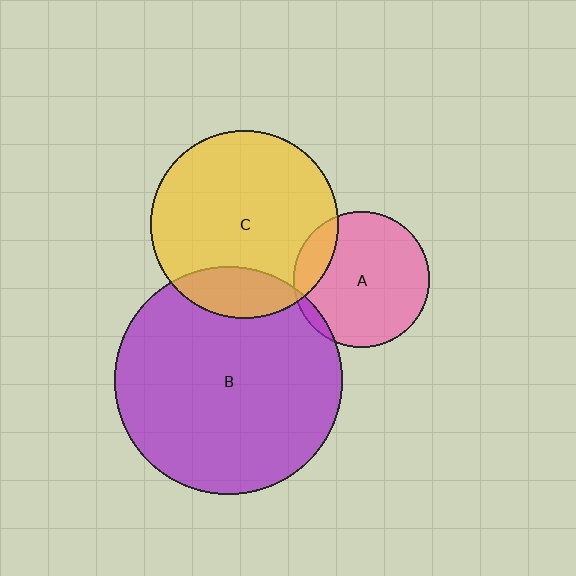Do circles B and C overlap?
Yes.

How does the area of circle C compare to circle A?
Approximately 1.9 times.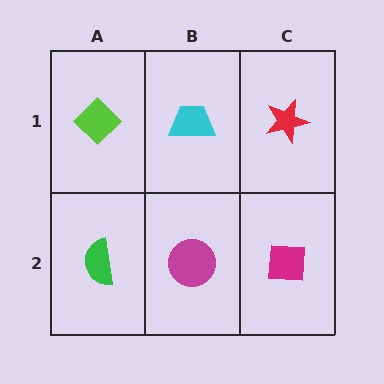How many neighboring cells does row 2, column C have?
2.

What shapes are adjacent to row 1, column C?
A magenta square (row 2, column C), a cyan trapezoid (row 1, column B).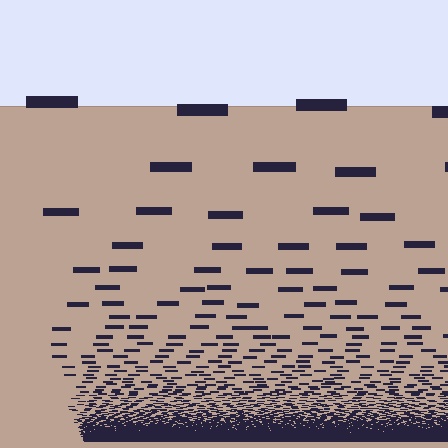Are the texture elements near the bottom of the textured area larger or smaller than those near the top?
Smaller. The gradient is inverted — elements near the bottom are smaller and denser.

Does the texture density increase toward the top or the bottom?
Density increases toward the bottom.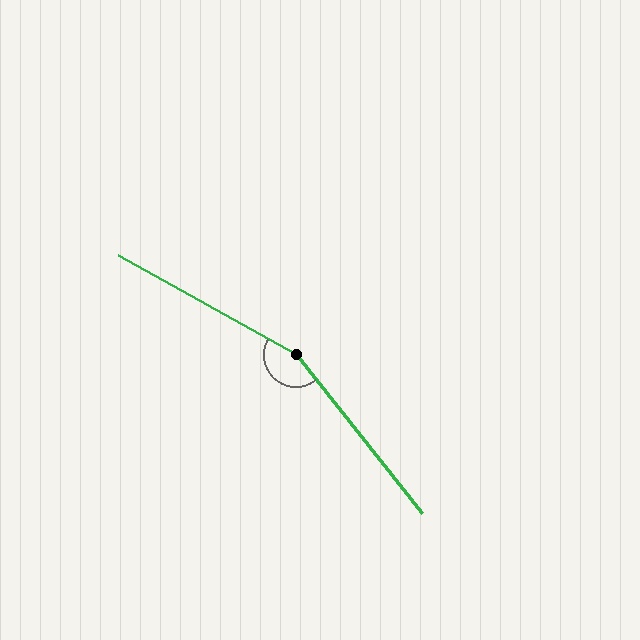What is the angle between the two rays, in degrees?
Approximately 158 degrees.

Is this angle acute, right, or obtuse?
It is obtuse.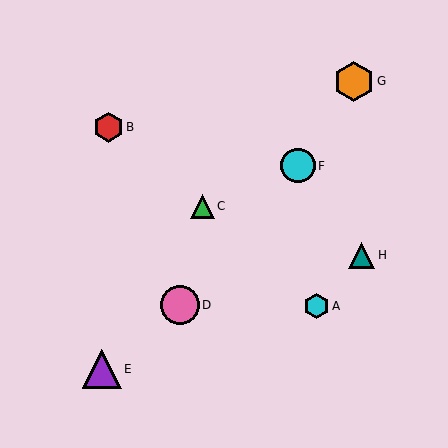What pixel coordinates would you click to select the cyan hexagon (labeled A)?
Click at (317, 306) to select the cyan hexagon A.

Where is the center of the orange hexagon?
The center of the orange hexagon is at (354, 81).